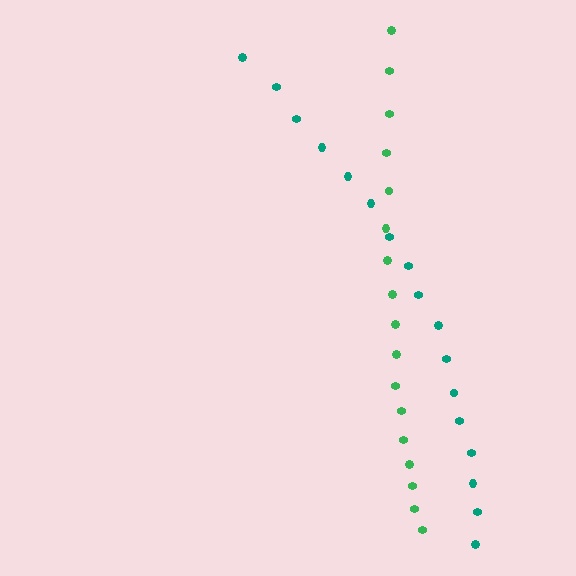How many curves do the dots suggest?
There are 2 distinct paths.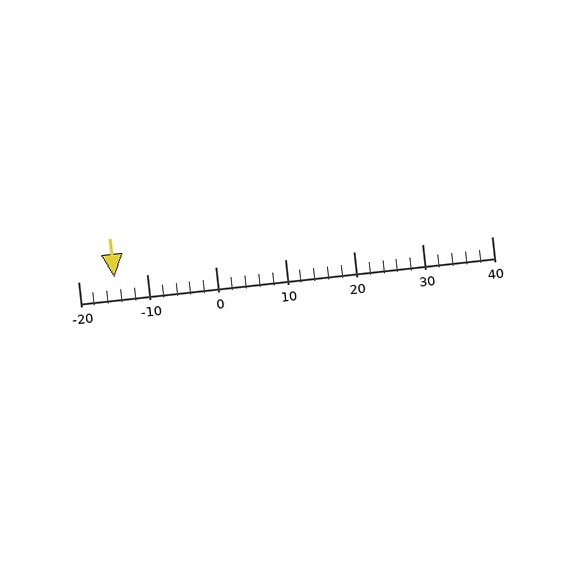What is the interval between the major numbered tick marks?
The major tick marks are spaced 10 units apart.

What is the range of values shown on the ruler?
The ruler shows values from -20 to 40.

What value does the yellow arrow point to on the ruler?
The yellow arrow points to approximately -15.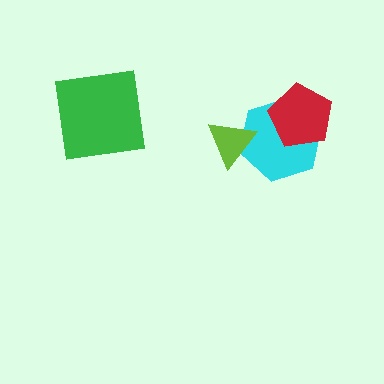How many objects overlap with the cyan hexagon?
2 objects overlap with the cyan hexagon.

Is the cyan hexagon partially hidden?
Yes, it is partially covered by another shape.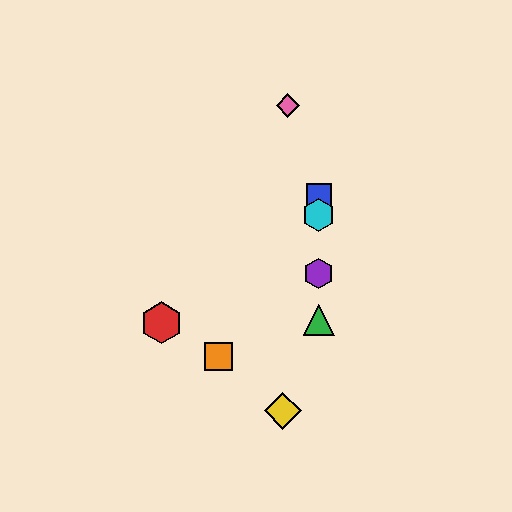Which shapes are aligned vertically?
The blue square, the green triangle, the purple hexagon, the cyan hexagon are aligned vertically.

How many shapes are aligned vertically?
4 shapes (the blue square, the green triangle, the purple hexagon, the cyan hexagon) are aligned vertically.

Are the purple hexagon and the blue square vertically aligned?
Yes, both are at x≈319.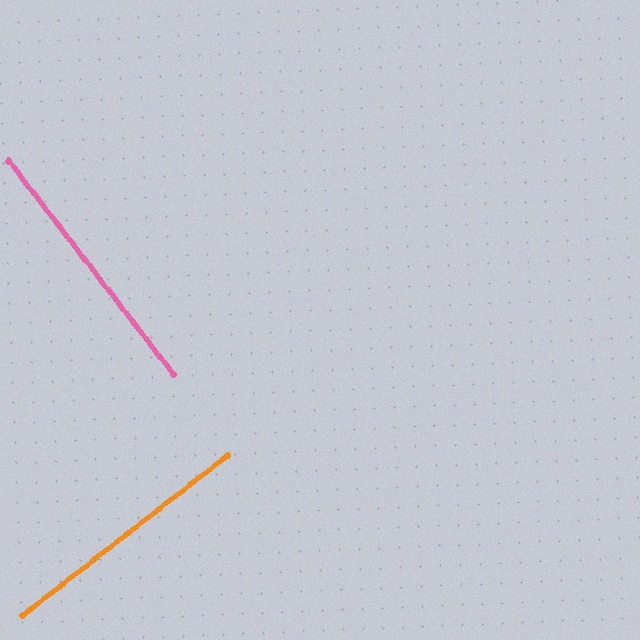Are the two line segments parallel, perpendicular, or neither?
Perpendicular — they meet at approximately 90°.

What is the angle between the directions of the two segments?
Approximately 90 degrees.